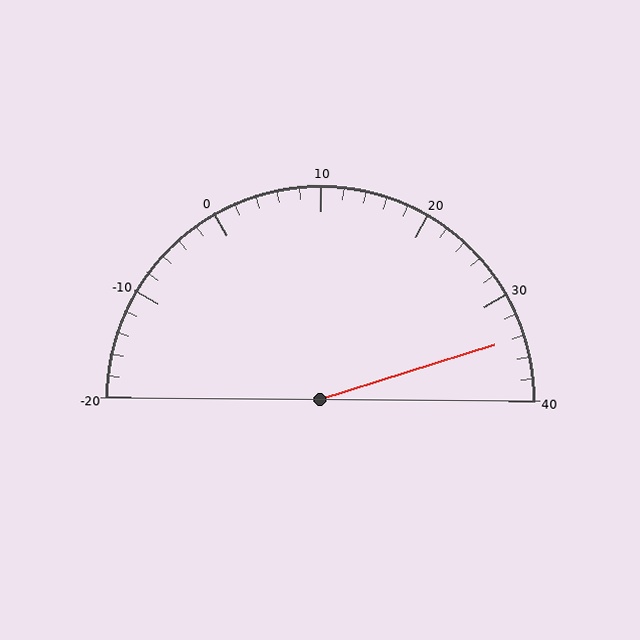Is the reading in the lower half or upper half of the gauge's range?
The reading is in the upper half of the range (-20 to 40).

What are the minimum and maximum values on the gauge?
The gauge ranges from -20 to 40.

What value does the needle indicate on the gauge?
The needle indicates approximately 34.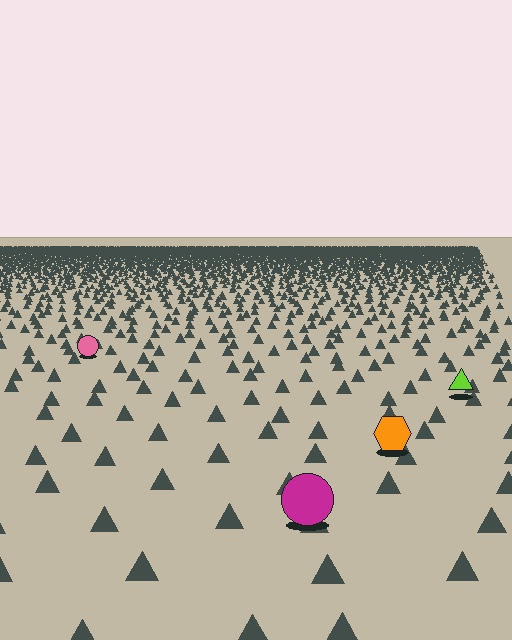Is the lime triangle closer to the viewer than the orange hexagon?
No. The orange hexagon is closer — you can tell from the texture gradient: the ground texture is coarser near it.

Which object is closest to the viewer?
The magenta circle is closest. The texture marks near it are larger and more spread out.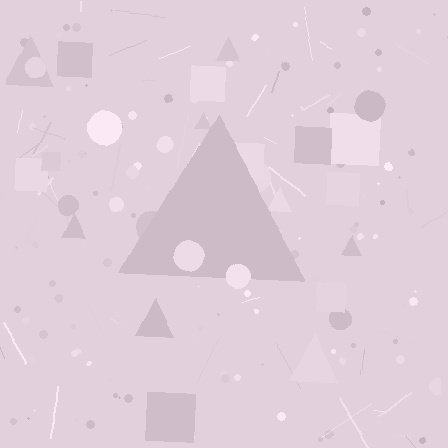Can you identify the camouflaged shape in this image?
The camouflaged shape is a triangle.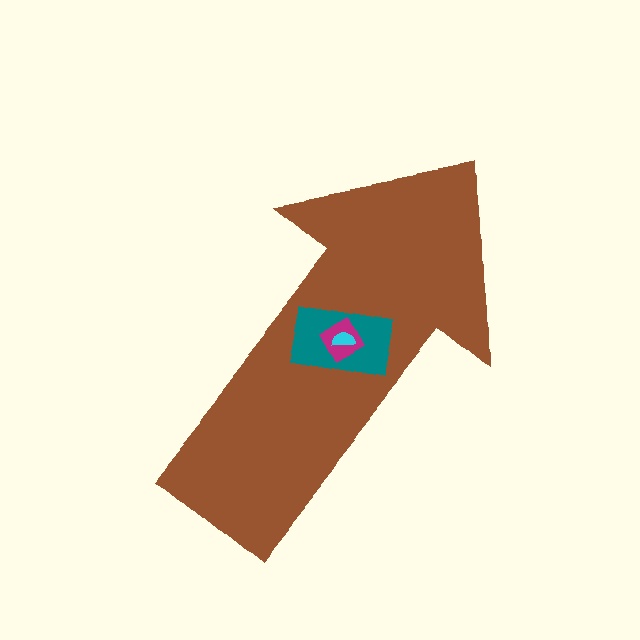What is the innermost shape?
The cyan semicircle.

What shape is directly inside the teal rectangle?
The magenta diamond.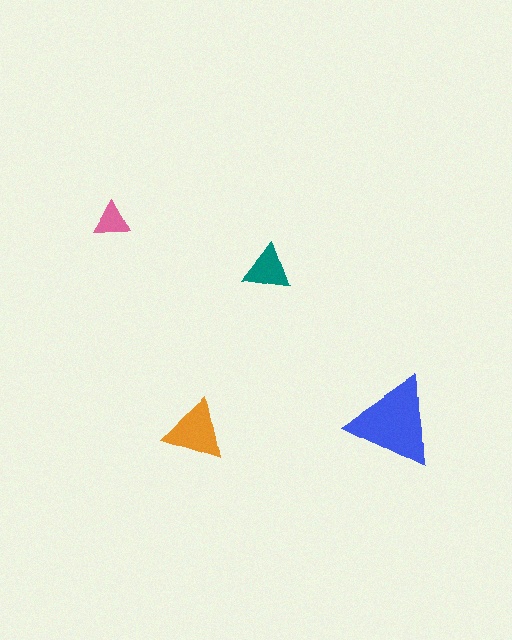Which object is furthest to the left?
The pink triangle is leftmost.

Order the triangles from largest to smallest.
the blue one, the orange one, the teal one, the pink one.